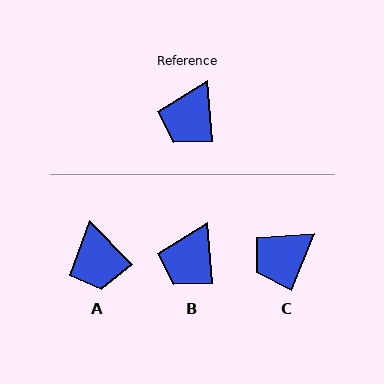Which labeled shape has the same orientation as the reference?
B.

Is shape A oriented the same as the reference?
No, it is off by about 39 degrees.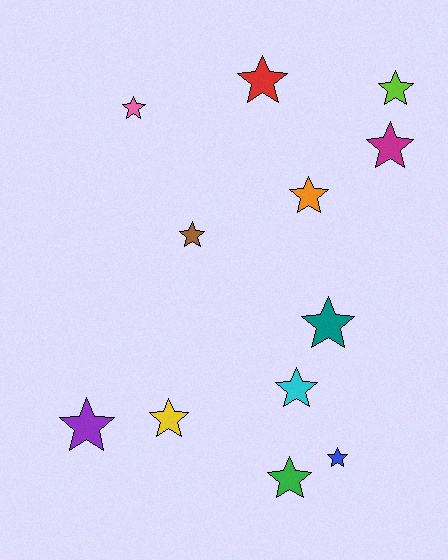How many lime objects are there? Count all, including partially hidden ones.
There is 1 lime object.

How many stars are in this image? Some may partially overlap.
There are 12 stars.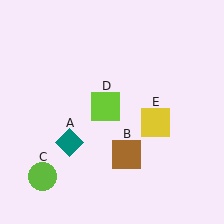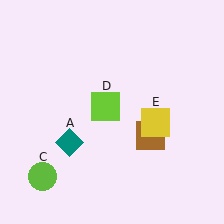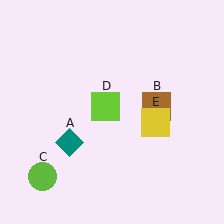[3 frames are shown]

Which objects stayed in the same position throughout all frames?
Teal diamond (object A) and lime circle (object C) and lime square (object D) and yellow square (object E) remained stationary.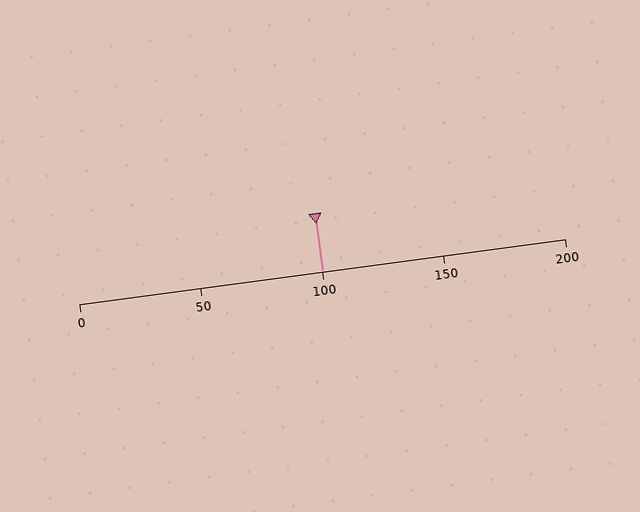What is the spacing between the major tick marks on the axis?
The major ticks are spaced 50 apart.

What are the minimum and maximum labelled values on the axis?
The axis runs from 0 to 200.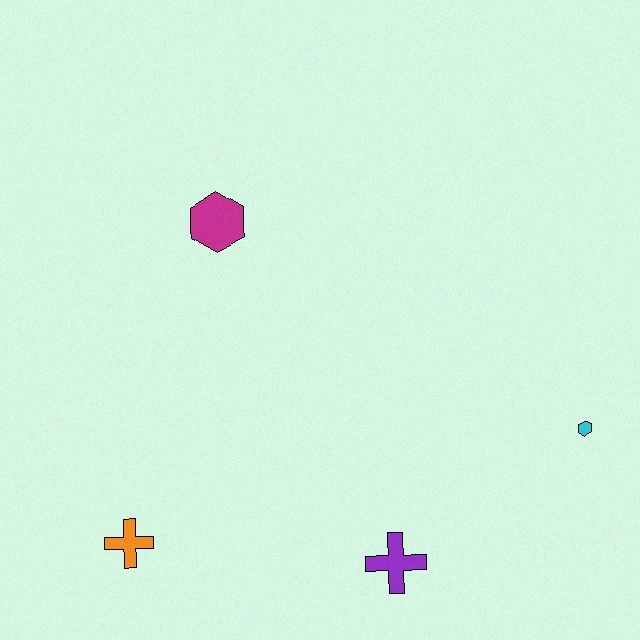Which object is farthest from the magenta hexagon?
The cyan hexagon is farthest from the magenta hexagon.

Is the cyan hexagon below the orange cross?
No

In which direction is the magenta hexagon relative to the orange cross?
The magenta hexagon is above the orange cross.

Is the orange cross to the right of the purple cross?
No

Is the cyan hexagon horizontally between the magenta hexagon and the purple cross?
No